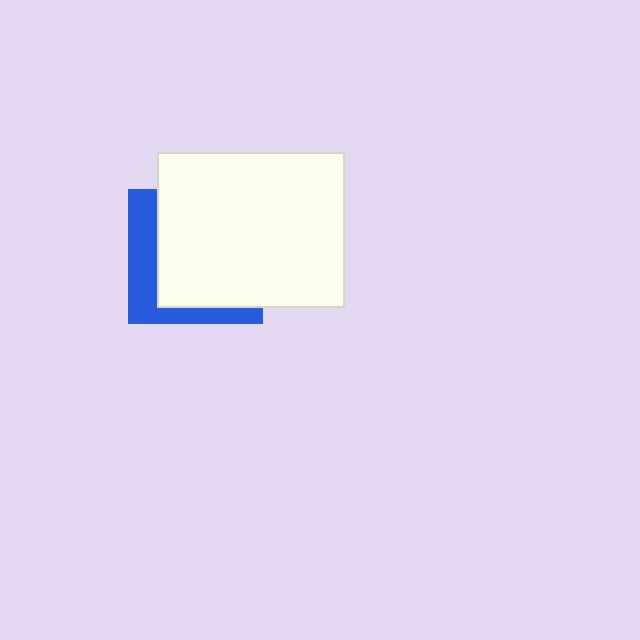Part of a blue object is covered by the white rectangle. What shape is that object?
It is a square.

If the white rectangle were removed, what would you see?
You would see the complete blue square.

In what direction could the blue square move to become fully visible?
The blue square could move toward the lower-left. That would shift it out from behind the white rectangle entirely.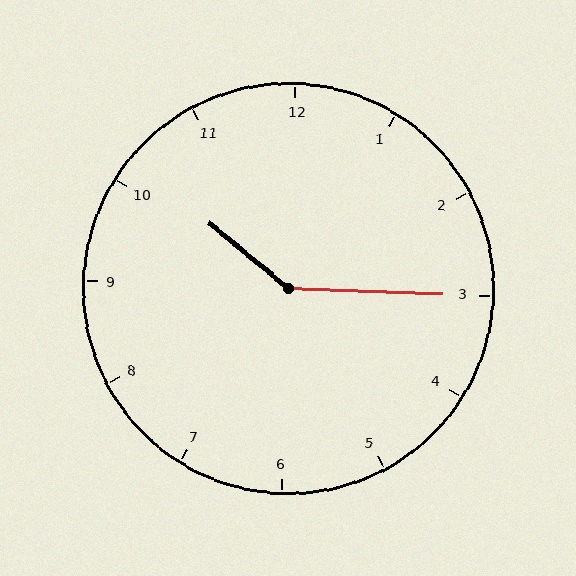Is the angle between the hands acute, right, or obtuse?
It is obtuse.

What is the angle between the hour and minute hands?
Approximately 142 degrees.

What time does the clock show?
10:15.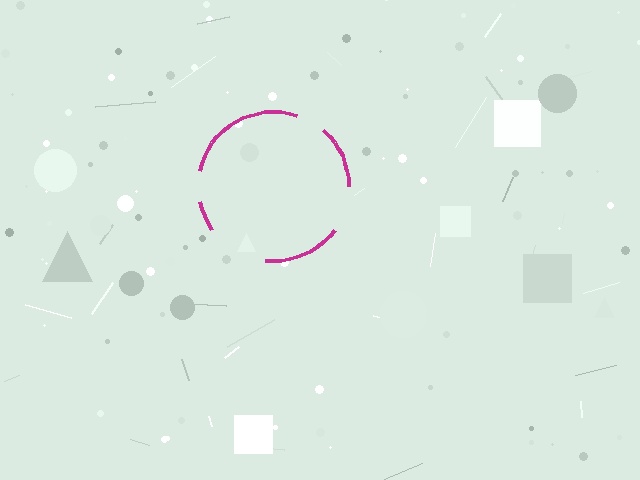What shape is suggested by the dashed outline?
The dashed outline suggests a circle.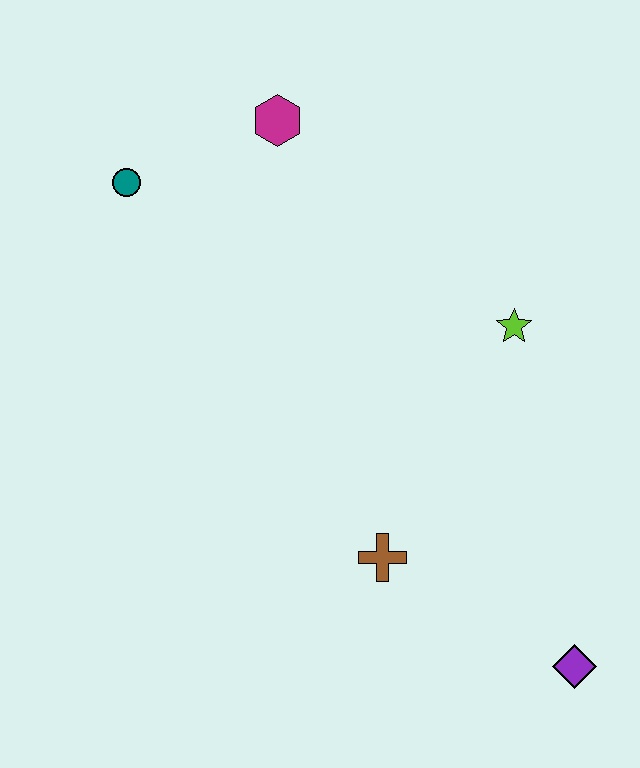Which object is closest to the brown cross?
The purple diamond is closest to the brown cross.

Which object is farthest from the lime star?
The teal circle is farthest from the lime star.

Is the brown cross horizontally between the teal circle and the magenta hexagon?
No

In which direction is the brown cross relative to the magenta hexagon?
The brown cross is below the magenta hexagon.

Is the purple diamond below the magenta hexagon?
Yes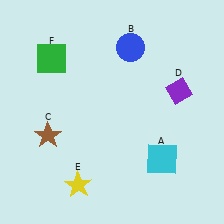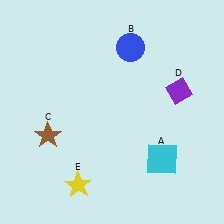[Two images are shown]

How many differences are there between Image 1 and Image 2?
There is 1 difference between the two images.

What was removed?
The green square (F) was removed in Image 2.